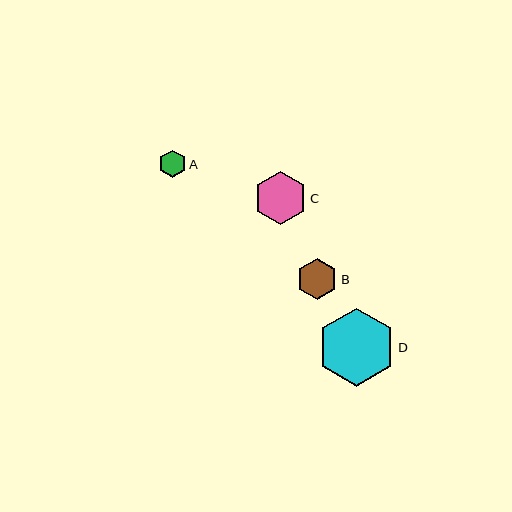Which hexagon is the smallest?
Hexagon A is the smallest with a size of approximately 27 pixels.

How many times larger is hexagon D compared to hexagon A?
Hexagon D is approximately 2.9 times the size of hexagon A.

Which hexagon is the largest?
Hexagon D is the largest with a size of approximately 78 pixels.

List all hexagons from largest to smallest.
From largest to smallest: D, C, B, A.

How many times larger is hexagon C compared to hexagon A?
Hexagon C is approximately 1.9 times the size of hexagon A.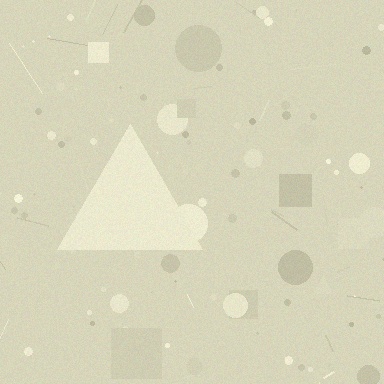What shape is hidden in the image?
A triangle is hidden in the image.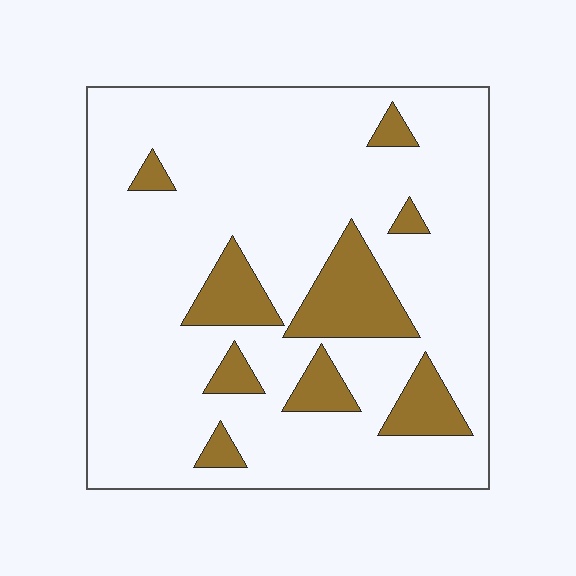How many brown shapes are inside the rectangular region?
9.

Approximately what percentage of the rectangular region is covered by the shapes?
Approximately 15%.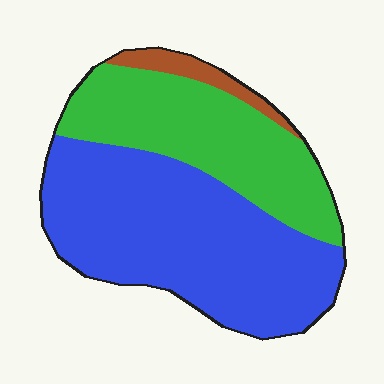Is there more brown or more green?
Green.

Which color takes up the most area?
Blue, at roughly 60%.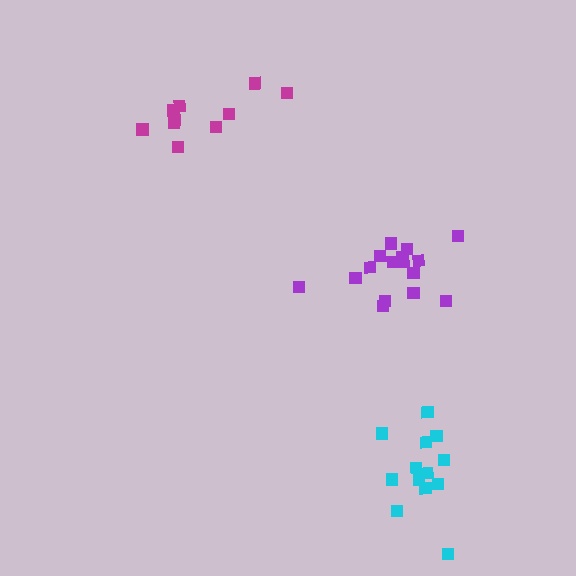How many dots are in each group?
Group 1: 13 dots, Group 2: 10 dots, Group 3: 16 dots (39 total).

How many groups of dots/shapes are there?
There are 3 groups.